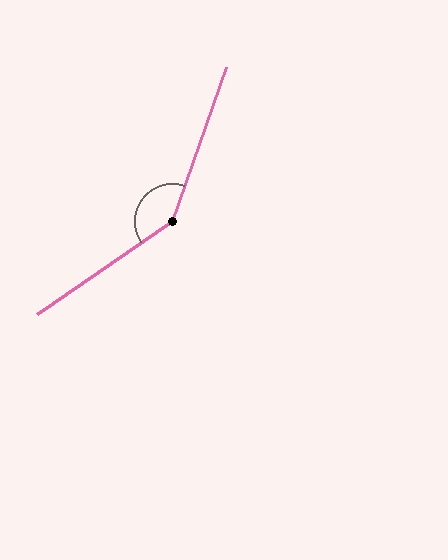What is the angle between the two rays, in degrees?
Approximately 143 degrees.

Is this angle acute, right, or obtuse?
It is obtuse.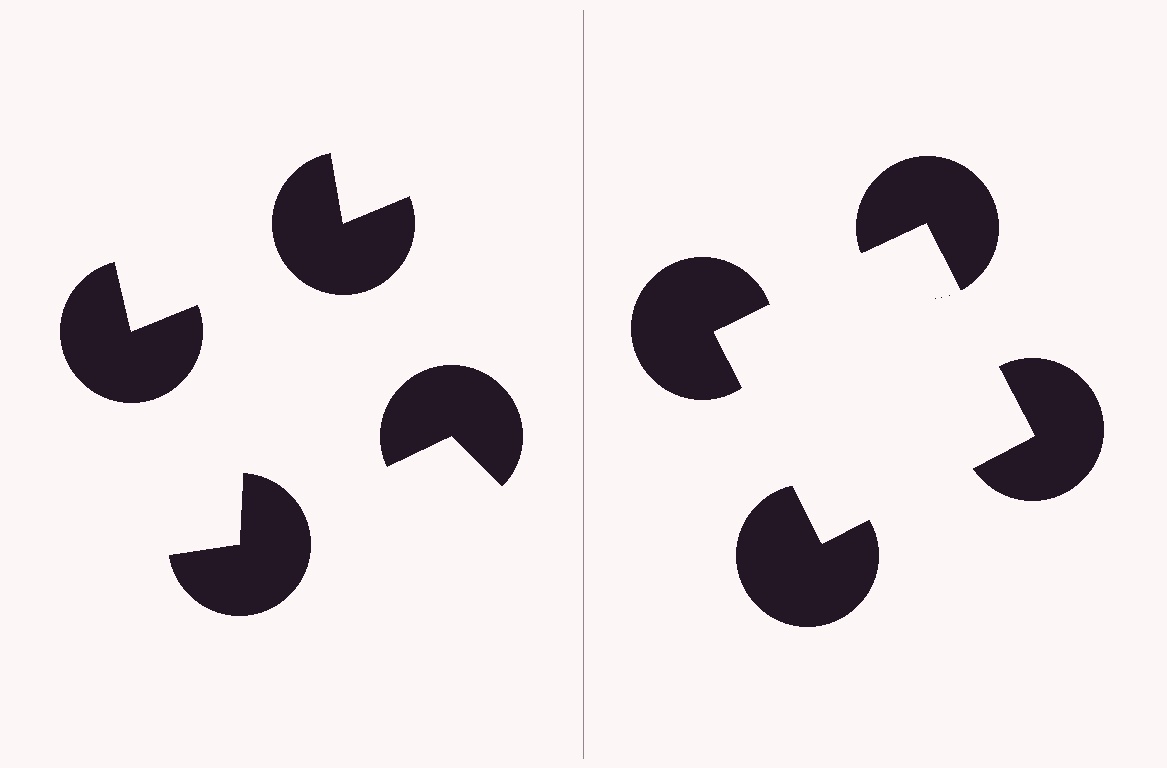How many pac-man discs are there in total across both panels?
8 — 4 on each side.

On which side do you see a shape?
An illusory square appears on the right side. On the left side the wedge cuts are rotated, so no coherent shape forms.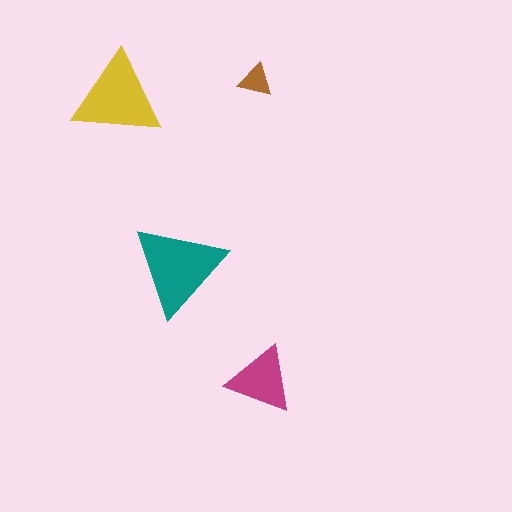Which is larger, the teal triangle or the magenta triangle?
The teal one.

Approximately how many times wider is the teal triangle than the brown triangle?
About 2.5 times wider.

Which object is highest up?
The brown triangle is topmost.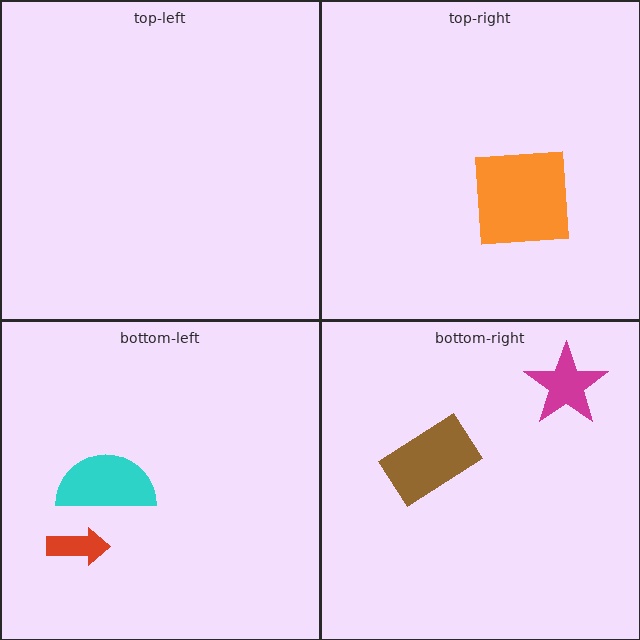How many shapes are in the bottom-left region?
2.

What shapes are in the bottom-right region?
The brown rectangle, the magenta star.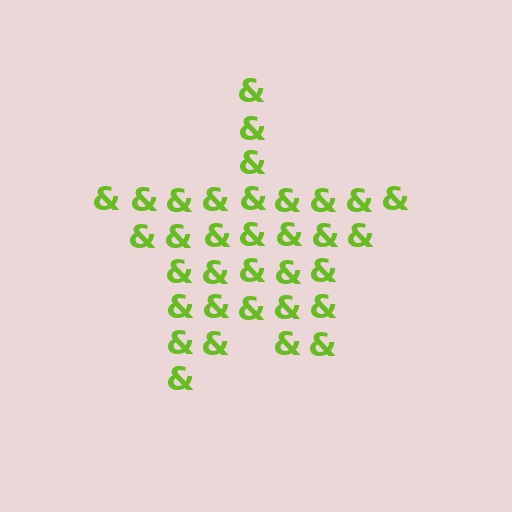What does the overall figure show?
The overall figure shows a star.